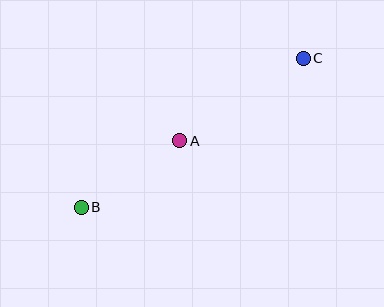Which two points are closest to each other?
Points A and B are closest to each other.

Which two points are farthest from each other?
Points B and C are farthest from each other.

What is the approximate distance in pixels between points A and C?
The distance between A and C is approximately 148 pixels.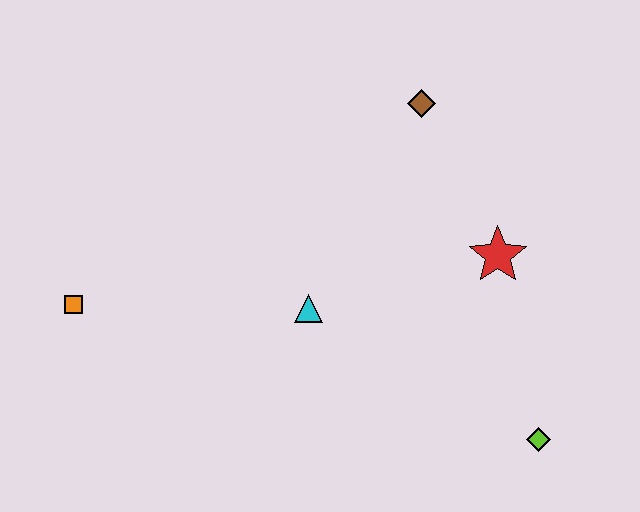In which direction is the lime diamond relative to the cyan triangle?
The lime diamond is to the right of the cyan triangle.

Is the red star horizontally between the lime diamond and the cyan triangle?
Yes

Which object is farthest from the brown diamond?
The orange square is farthest from the brown diamond.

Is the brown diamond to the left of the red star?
Yes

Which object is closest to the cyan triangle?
The red star is closest to the cyan triangle.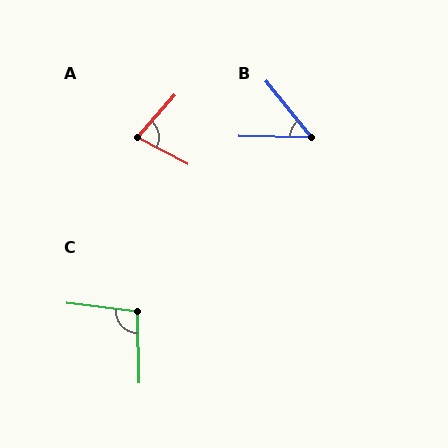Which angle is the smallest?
B, at approximately 50 degrees.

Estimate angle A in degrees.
Approximately 76 degrees.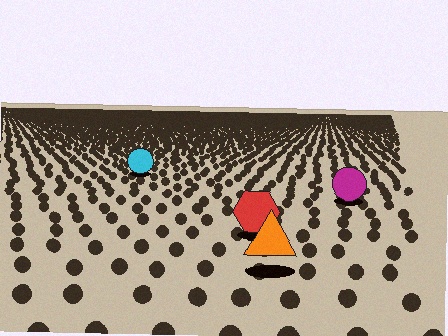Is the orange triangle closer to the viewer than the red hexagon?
Yes. The orange triangle is closer — you can tell from the texture gradient: the ground texture is coarser near it.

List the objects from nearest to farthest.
From nearest to farthest: the orange triangle, the red hexagon, the magenta circle, the cyan circle.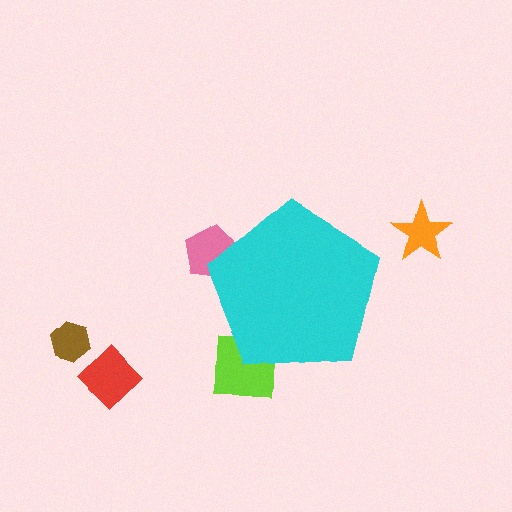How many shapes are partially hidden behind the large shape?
2 shapes are partially hidden.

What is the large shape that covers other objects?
A cyan pentagon.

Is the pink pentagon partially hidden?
Yes, the pink pentagon is partially hidden behind the cyan pentagon.